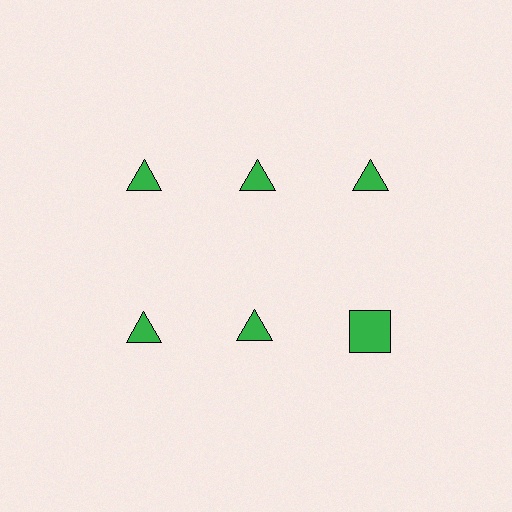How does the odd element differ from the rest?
It has a different shape: square instead of triangle.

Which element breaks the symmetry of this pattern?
The green square in the second row, center column breaks the symmetry. All other shapes are green triangles.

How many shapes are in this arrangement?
There are 6 shapes arranged in a grid pattern.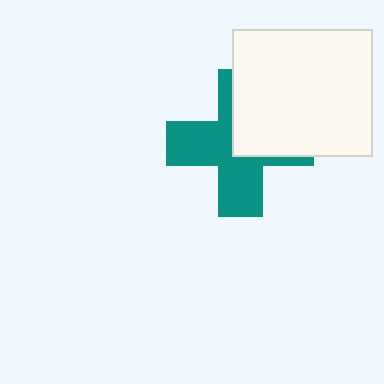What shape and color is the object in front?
The object in front is a white rectangle.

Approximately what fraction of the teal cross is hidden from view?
Roughly 41% of the teal cross is hidden behind the white rectangle.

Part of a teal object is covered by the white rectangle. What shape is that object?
It is a cross.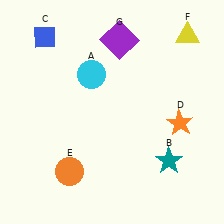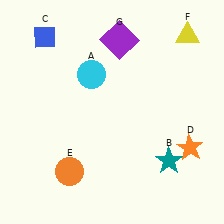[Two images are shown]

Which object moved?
The orange star (D) moved down.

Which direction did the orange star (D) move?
The orange star (D) moved down.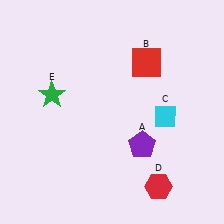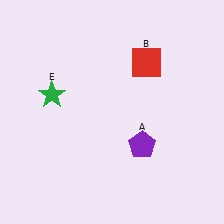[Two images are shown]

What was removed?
The red hexagon (D), the cyan diamond (C) were removed in Image 2.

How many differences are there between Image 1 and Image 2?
There are 2 differences between the two images.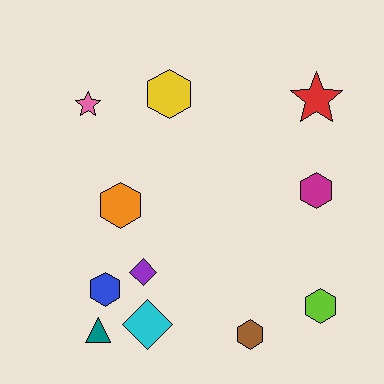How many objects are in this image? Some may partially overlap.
There are 11 objects.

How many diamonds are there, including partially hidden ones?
There are 2 diamonds.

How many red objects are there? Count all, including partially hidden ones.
There is 1 red object.